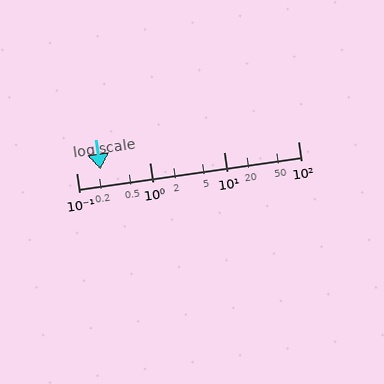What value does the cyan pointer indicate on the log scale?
The pointer indicates approximately 0.21.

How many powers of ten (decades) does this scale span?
The scale spans 3 decades, from 0.1 to 100.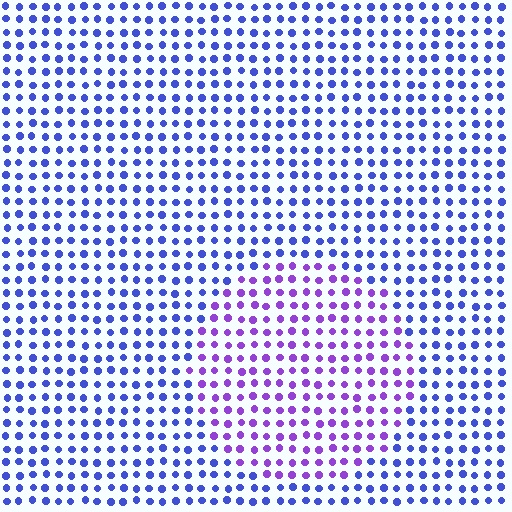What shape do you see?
I see a circle.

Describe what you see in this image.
The image is filled with small blue elements in a uniform arrangement. A circle-shaped region is visible where the elements are tinted to a slightly different hue, forming a subtle color boundary.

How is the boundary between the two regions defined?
The boundary is defined purely by a slight shift in hue (about 41 degrees). Spacing, size, and orientation are identical on both sides.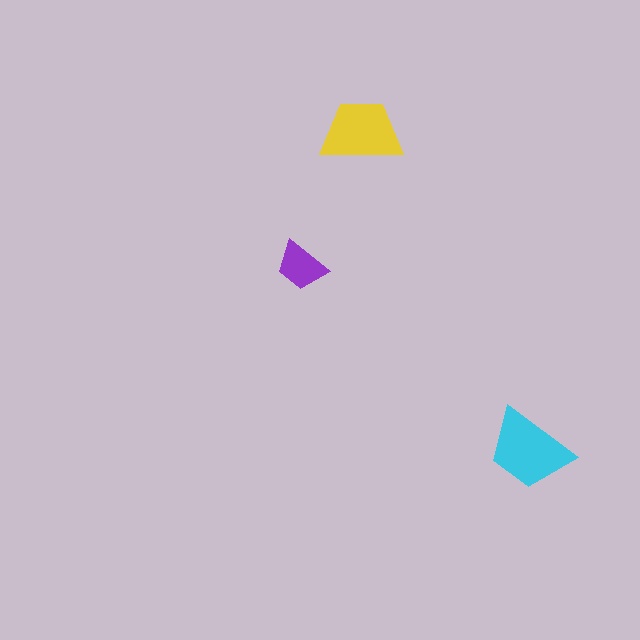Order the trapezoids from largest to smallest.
the cyan one, the yellow one, the purple one.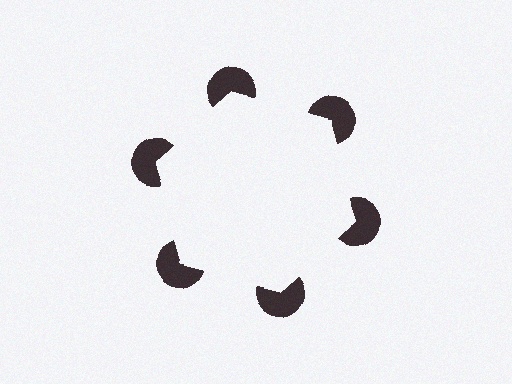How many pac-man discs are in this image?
There are 6 — one at each vertex of the illusory hexagon.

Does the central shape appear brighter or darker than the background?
It typically appears slightly brighter than the background, even though no actual brightness change is drawn.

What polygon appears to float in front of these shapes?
An illusory hexagon — its edges are inferred from the aligned wedge cuts in the pac-man discs, not physically drawn.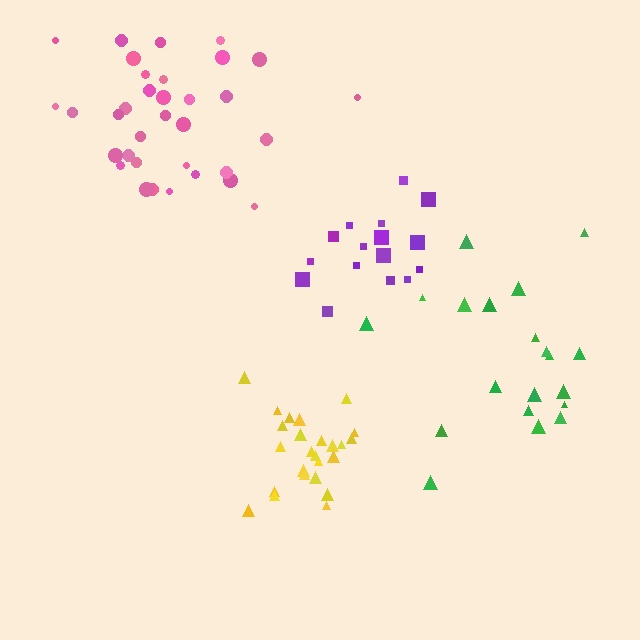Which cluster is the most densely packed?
Yellow.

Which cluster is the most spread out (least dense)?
Green.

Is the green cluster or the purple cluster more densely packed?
Purple.